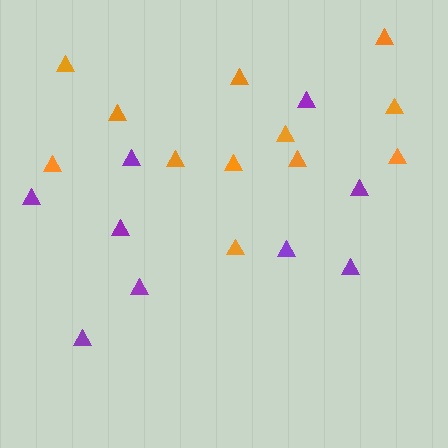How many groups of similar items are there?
There are 2 groups: one group of orange triangles (12) and one group of purple triangles (9).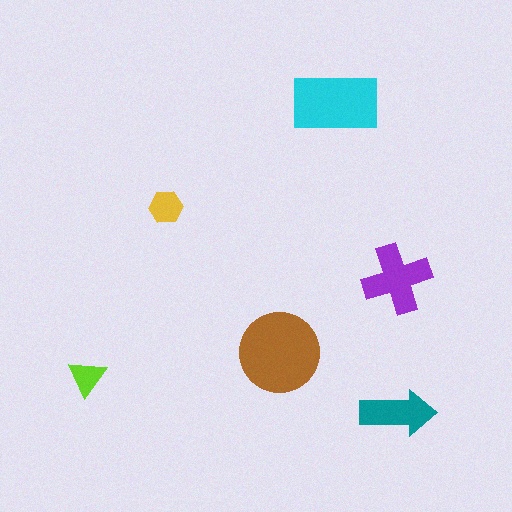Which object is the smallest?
The lime triangle.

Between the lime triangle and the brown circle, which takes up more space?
The brown circle.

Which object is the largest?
The brown circle.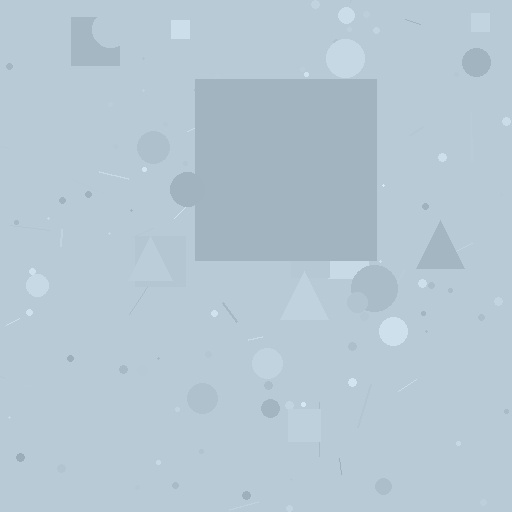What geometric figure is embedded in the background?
A square is embedded in the background.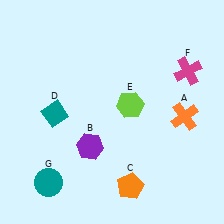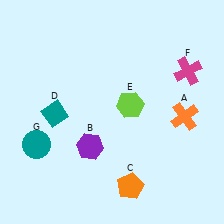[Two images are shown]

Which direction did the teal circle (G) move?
The teal circle (G) moved up.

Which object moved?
The teal circle (G) moved up.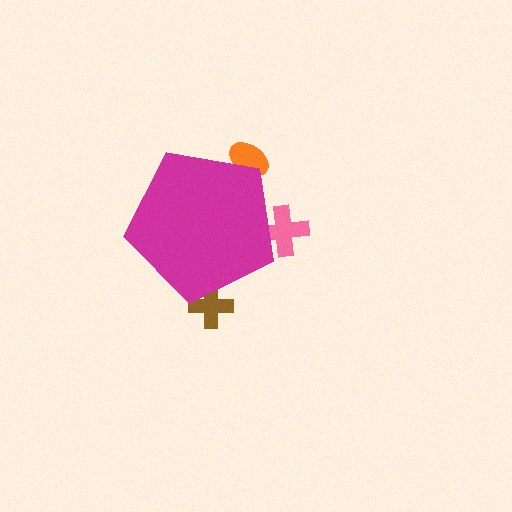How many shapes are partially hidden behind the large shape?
3 shapes are partially hidden.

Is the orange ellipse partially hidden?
Yes, the orange ellipse is partially hidden behind the magenta pentagon.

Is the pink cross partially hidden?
Yes, the pink cross is partially hidden behind the magenta pentagon.